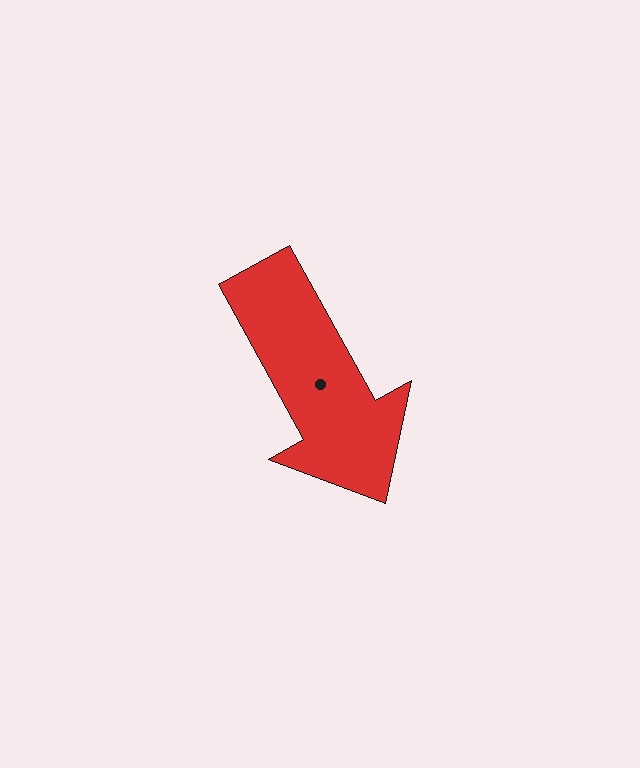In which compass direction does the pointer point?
Southeast.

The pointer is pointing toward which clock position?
Roughly 5 o'clock.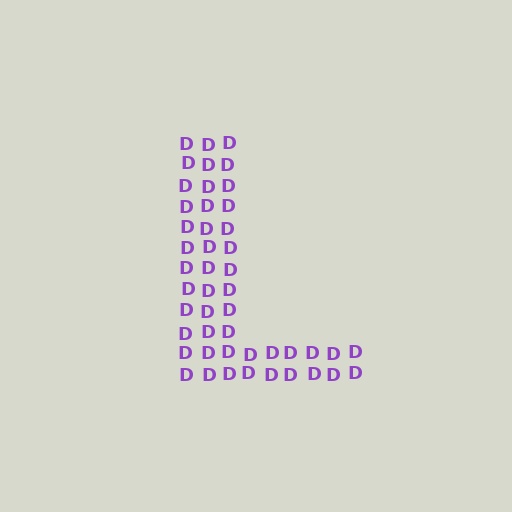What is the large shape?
The large shape is the letter L.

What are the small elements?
The small elements are letter D's.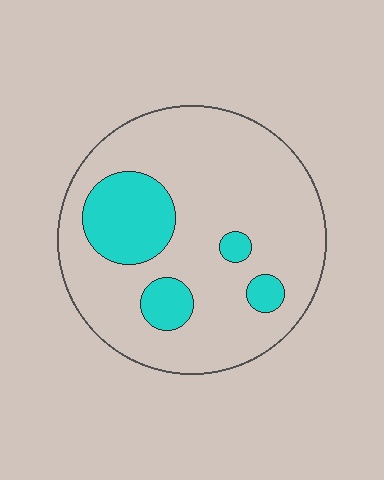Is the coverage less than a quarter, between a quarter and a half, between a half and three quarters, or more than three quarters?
Less than a quarter.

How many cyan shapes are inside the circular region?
4.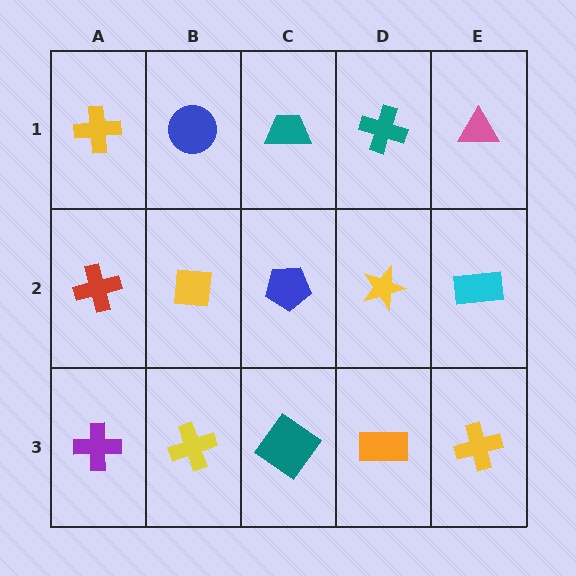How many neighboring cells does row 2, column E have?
3.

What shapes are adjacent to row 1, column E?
A cyan rectangle (row 2, column E), a teal cross (row 1, column D).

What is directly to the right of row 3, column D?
A yellow cross.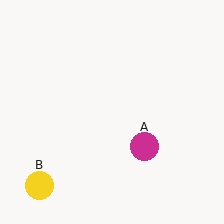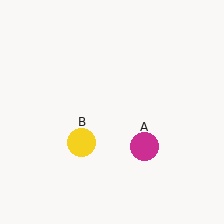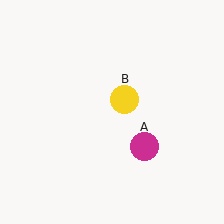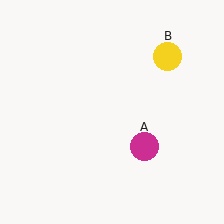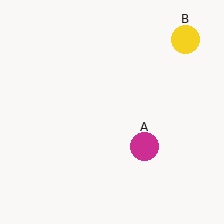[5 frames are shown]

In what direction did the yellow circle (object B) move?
The yellow circle (object B) moved up and to the right.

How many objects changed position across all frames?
1 object changed position: yellow circle (object B).